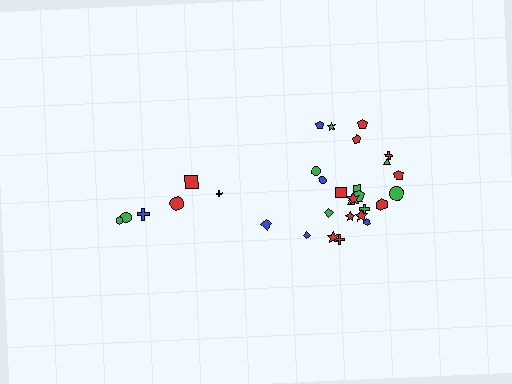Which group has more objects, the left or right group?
The right group.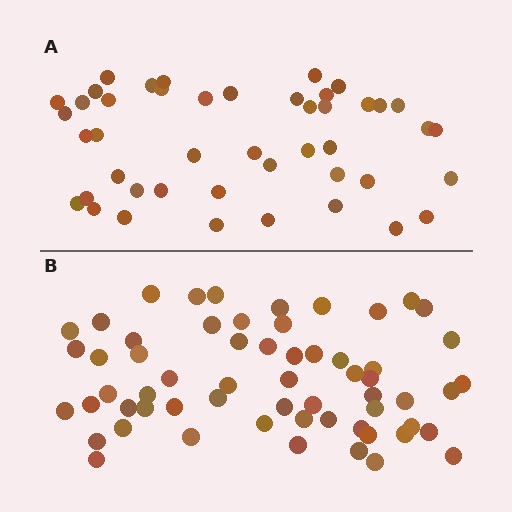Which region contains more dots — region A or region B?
Region B (the bottom region) has more dots.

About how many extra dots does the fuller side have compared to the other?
Region B has approximately 15 more dots than region A.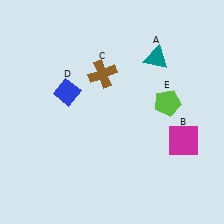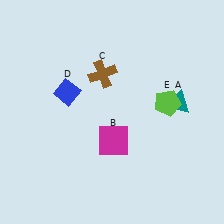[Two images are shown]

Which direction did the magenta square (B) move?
The magenta square (B) moved left.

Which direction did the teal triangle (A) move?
The teal triangle (A) moved down.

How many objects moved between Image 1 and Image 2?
2 objects moved between the two images.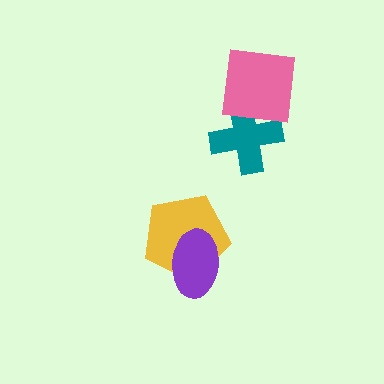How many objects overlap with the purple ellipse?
1 object overlaps with the purple ellipse.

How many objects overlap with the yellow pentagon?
1 object overlaps with the yellow pentagon.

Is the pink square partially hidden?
No, no other shape covers it.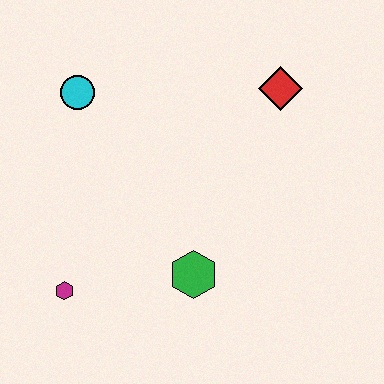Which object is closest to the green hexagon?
The magenta hexagon is closest to the green hexagon.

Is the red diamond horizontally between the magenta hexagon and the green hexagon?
No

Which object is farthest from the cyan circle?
The green hexagon is farthest from the cyan circle.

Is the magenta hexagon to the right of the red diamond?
No